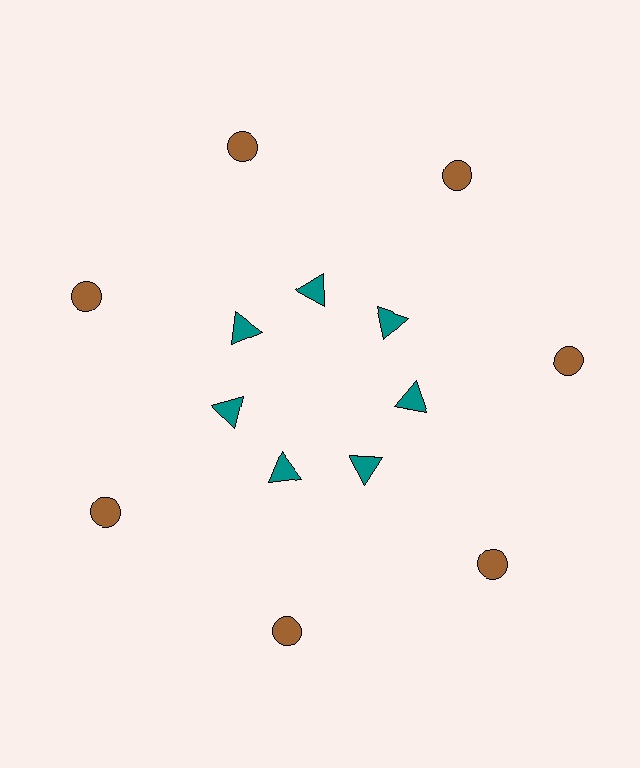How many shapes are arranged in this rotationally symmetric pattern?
There are 14 shapes, arranged in 7 groups of 2.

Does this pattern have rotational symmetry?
Yes, this pattern has 7-fold rotational symmetry. It looks the same after rotating 51 degrees around the center.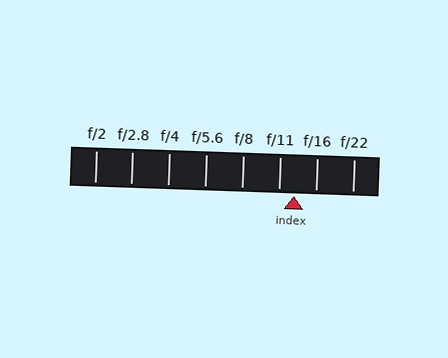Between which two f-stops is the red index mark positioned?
The index mark is between f/11 and f/16.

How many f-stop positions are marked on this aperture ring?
There are 8 f-stop positions marked.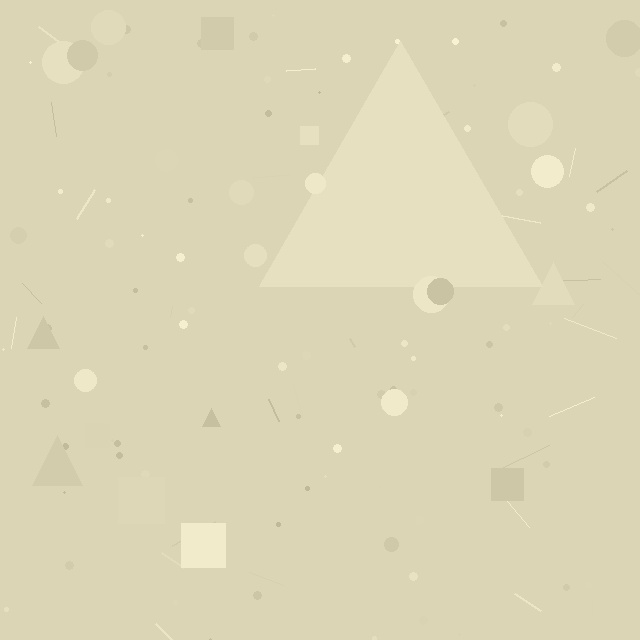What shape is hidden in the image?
A triangle is hidden in the image.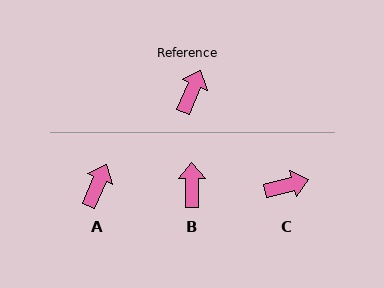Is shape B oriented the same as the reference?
No, it is off by about 24 degrees.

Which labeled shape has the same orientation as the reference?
A.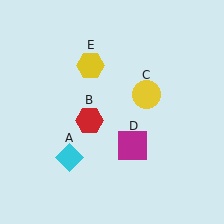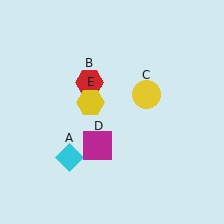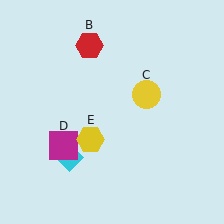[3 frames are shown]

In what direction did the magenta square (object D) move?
The magenta square (object D) moved left.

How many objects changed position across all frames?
3 objects changed position: red hexagon (object B), magenta square (object D), yellow hexagon (object E).